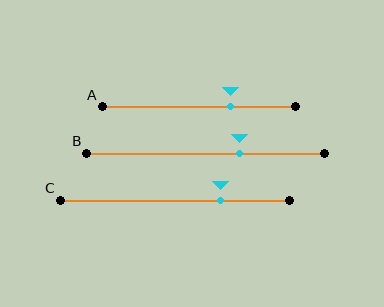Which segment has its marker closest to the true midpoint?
Segment B has its marker closest to the true midpoint.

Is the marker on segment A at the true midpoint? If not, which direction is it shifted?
No, the marker on segment A is shifted to the right by about 16% of the segment length.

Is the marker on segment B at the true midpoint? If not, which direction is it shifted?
No, the marker on segment B is shifted to the right by about 15% of the segment length.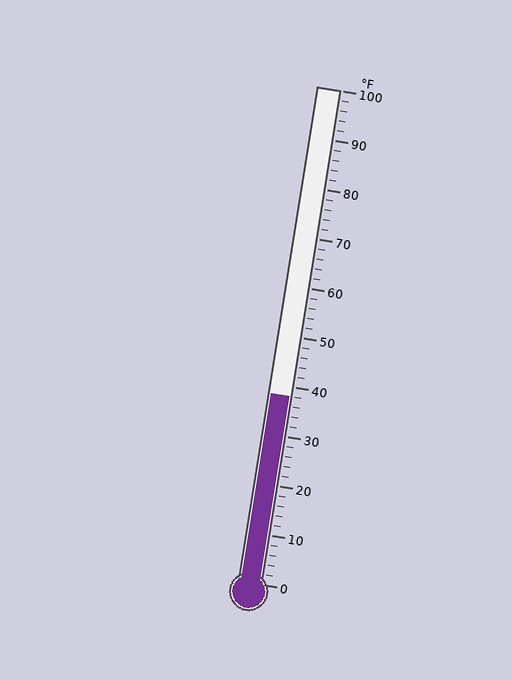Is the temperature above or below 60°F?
The temperature is below 60°F.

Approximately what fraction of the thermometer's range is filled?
The thermometer is filled to approximately 40% of its range.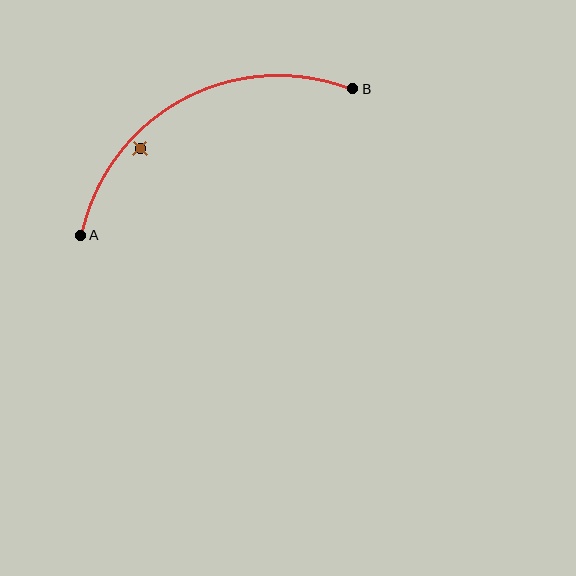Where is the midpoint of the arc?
The arc midpoint is the point on the curve farthest from the straight line joining A and B. It sits above that line.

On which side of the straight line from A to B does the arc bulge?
The arc bulges above the straight line connecting A and B.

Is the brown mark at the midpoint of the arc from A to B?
No — the brown mark does not lie on the arc at all. It sits slightly inside the curve.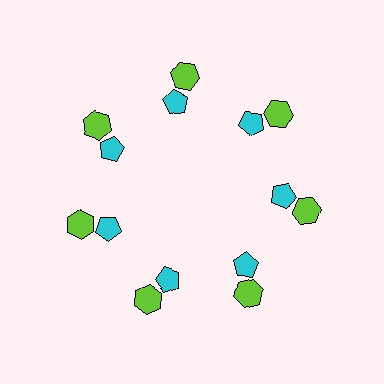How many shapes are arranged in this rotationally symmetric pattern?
There are 14 shapes, arranged in 7 groups of 2.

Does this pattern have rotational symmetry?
Yes, this pattern has 7-fold rotational symmetry. It looks the same after rotating 51 degrees around the center.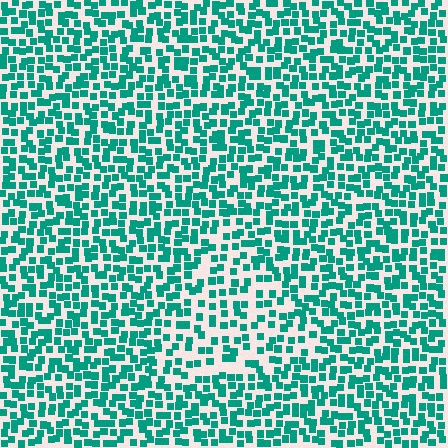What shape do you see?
I see a triangle.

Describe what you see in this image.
The image contains small teal elements arranged at two different densities. A triangle-shaped region is visible where the elements are less densely packed than the surrounding area.